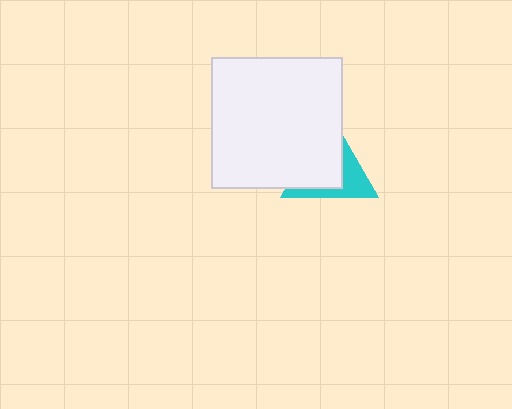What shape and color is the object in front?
The object in front is a white square.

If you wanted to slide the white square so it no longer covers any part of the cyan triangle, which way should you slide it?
Slide it toward the upper-left — that is the most direct way to separate the two shapes.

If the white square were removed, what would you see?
You would see the complete cyan triangle.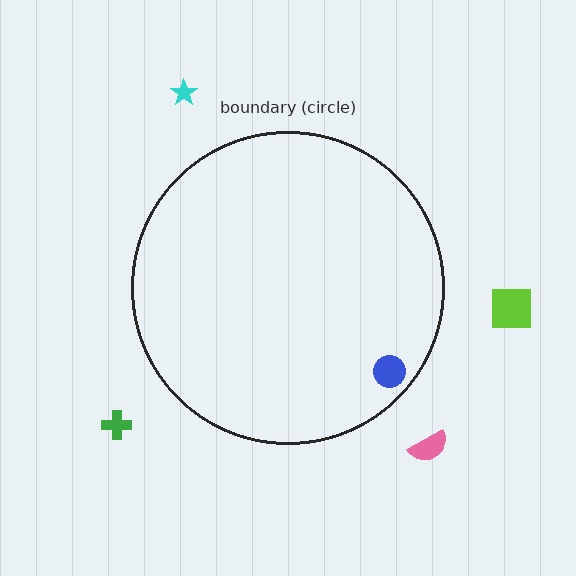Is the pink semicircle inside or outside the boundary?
Outside.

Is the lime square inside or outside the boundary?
Outside.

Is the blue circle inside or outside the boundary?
Inside.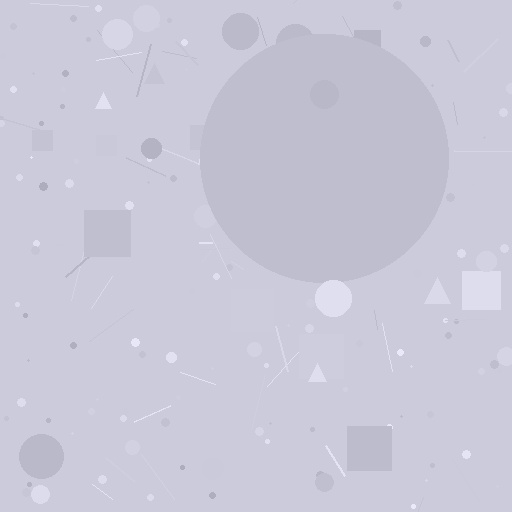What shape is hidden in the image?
A circle is hidden in the image.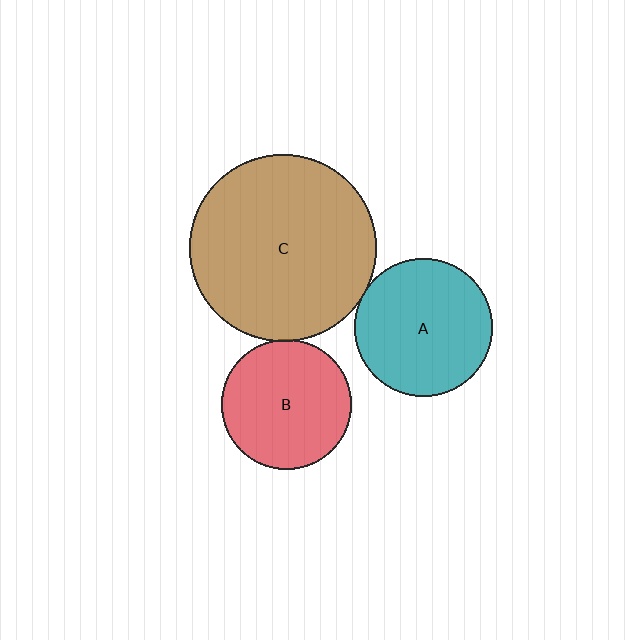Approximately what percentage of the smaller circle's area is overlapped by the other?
Approximately 5%.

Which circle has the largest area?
Circle C (brown).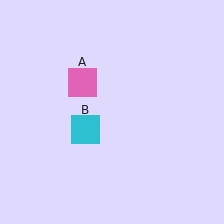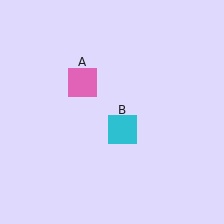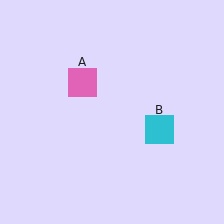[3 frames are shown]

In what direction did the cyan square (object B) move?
The cyan square (object B) moved right.